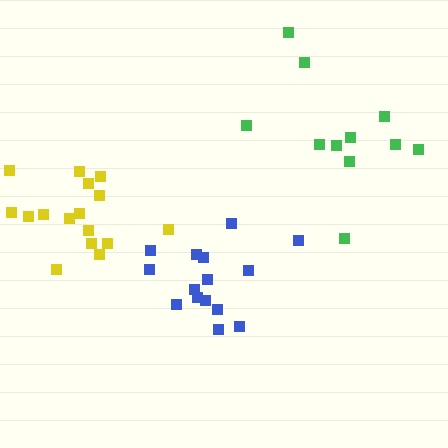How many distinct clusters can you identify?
There are 3 distinct clusters.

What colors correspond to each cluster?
The clusters are colored: blue, yellow, green.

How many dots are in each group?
Group 1: 15 dots, Group 2: 16 dots, Group 3: 11 dots (42 total).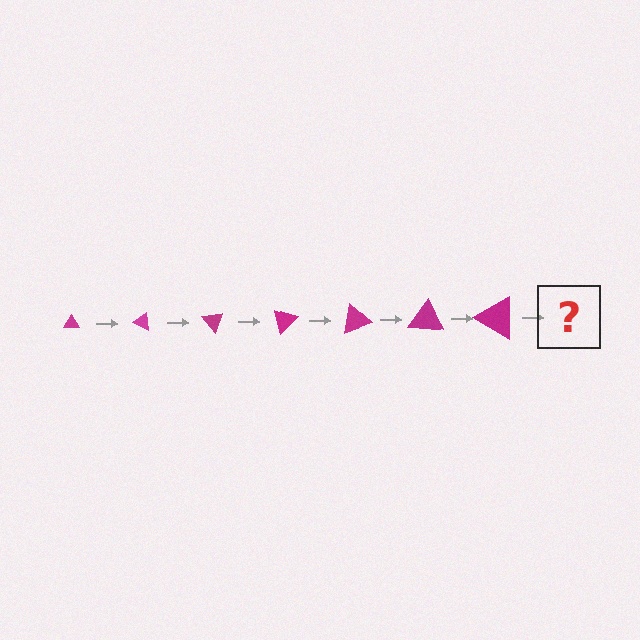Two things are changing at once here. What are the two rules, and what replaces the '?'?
The two rules are that the triangle grows larger each step and it rotates 25 degrees each step. The '?' should be a triangle, larger than the previous one and rotated 175 degrees from the start.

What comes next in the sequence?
The next element should be a triangle, larger than the previous one and rotated 175 degrees from the start.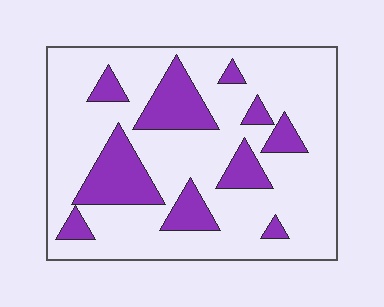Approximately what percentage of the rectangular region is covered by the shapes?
Approximately 25%.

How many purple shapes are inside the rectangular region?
10.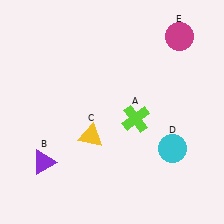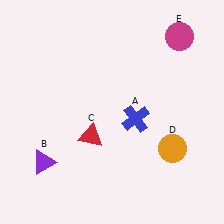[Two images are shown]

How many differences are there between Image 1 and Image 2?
There are 3 differences between the two images.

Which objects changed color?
A changed from lime to blue. C changed from yellow to red. D changed from cyan to orange.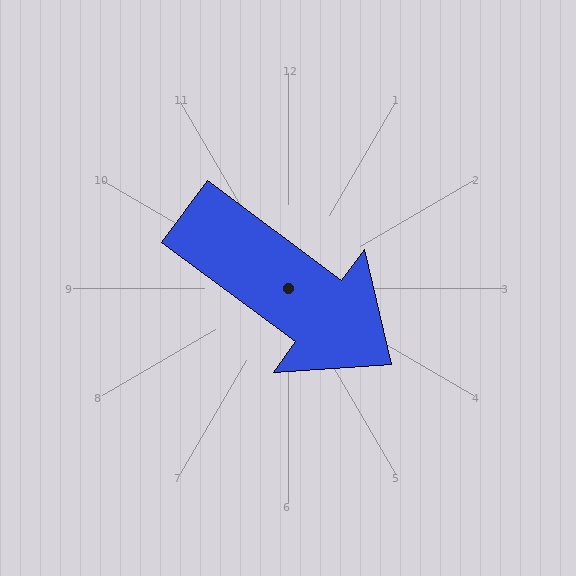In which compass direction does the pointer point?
Southeast.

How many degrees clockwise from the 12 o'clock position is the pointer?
Approximately 127 degrees.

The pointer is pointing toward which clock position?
Roughly 4 o'clock.